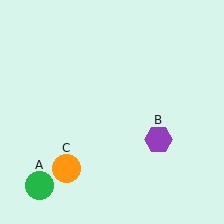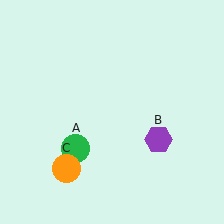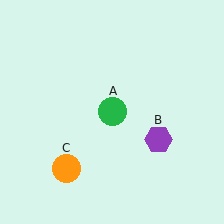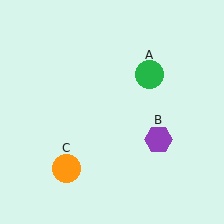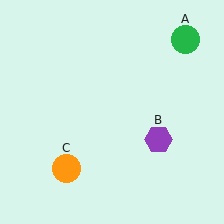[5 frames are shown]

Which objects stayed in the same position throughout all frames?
Purple hexagon (object B) and orange circle (object C) remained stationary.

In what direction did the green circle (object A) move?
The green circle (object A) moved up and to the right.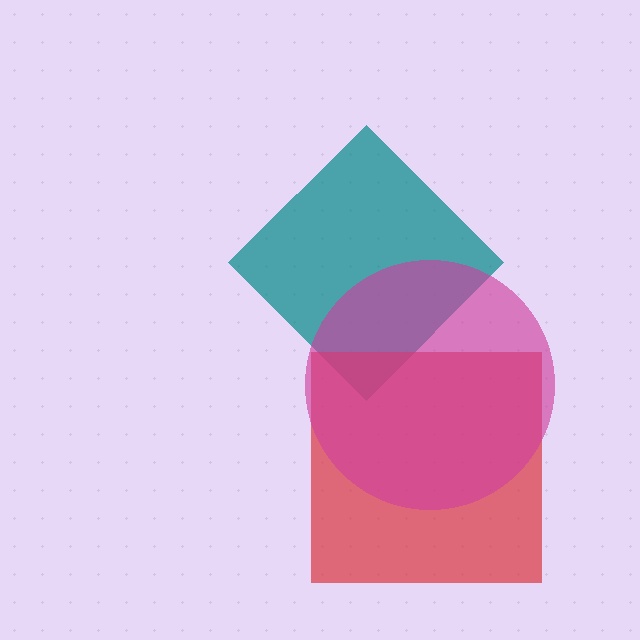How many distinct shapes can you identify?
There are 3 distinct shapes: a teal diamond, a red square, a magenta circle.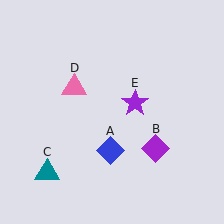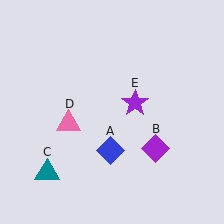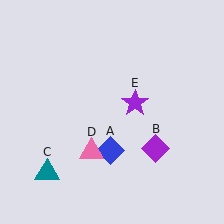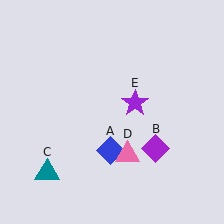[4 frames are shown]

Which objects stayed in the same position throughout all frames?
Blue diamond (object A) and purple diamond (object B) and teal triangle (object C) and purple star (object E) remained stationary.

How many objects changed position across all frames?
1 object changed position: pink triangle (object D).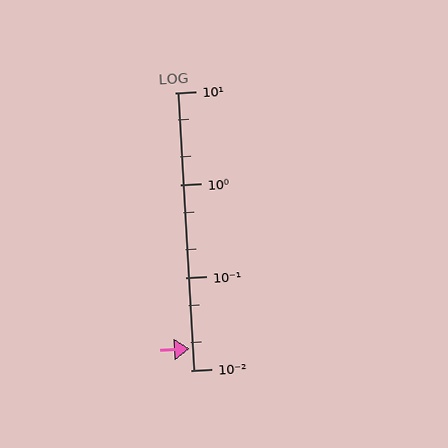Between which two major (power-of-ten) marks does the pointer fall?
The pointer is between 0.01 and 0.1.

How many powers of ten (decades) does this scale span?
The scale spans 3 decades, from 0.01 to 10.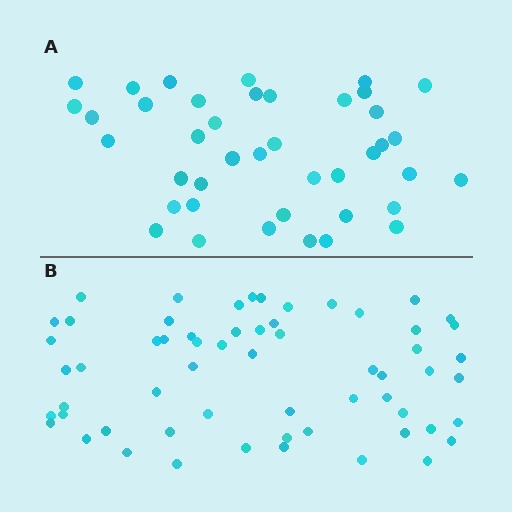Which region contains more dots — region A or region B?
Region B (the bottom region) has more dots.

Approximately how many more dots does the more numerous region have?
Region B has approximately 20 more dots than region A.